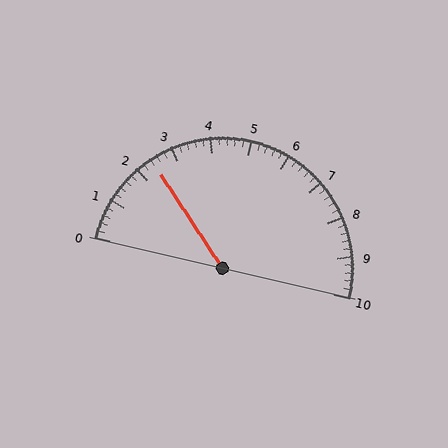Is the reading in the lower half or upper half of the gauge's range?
The reading is in the lower half of the range (0 to 10).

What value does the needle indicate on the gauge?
The needle indicates approximately 2.4.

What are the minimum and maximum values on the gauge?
The gauge ranges from 0 to 10.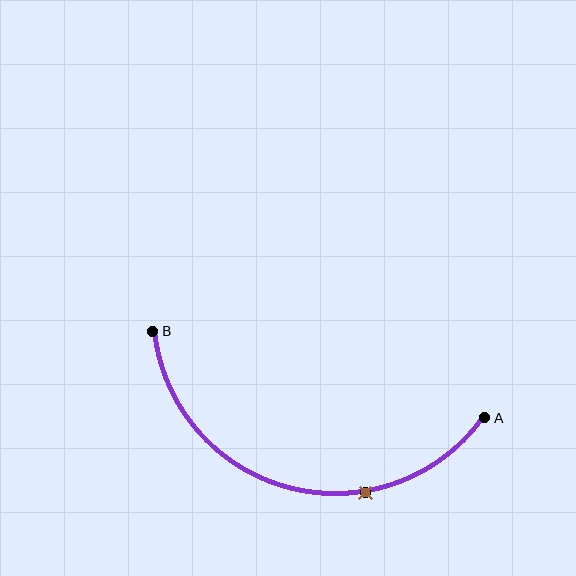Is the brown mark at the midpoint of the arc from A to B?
No. The brown mark lies on the arc but is closer to endpoint A. The arc midpoint would be at the point on the curve equidistant along the arc from both A and B.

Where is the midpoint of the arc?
The arc midpoint is the point on the curve farthest from the straight line joining A and B. It sits below that line.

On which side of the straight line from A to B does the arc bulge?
The arc bulges below the straight line connecting A and B.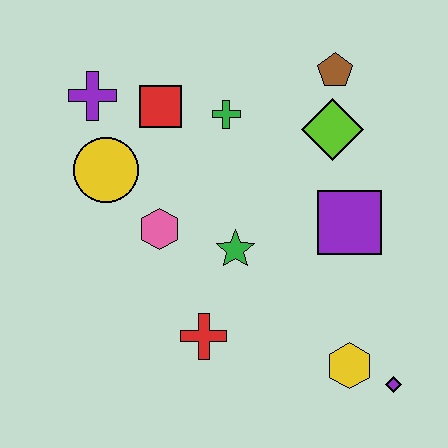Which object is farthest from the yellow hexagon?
The purple cross is farthest from the yellow hexagon.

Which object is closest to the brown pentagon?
The lime diamond is closest to the brown pentagon.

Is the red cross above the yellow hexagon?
Yes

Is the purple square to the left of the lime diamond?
No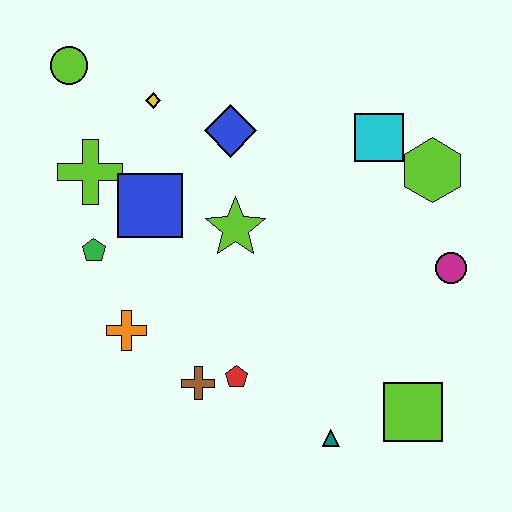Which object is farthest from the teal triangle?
The lime circle is farthest from the teal triangle.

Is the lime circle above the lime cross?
Yes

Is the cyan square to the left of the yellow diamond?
No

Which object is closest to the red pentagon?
The brown cross is closest to the red pentagon.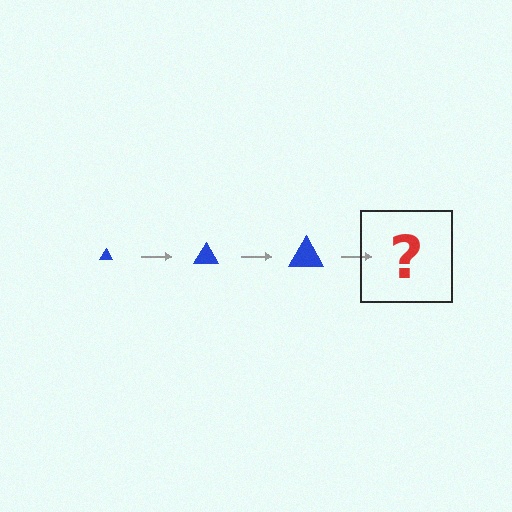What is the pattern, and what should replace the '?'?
The pattern is that the triangle gets progressively larger each step. The '?' should be a blue triangle, larger than the previous one.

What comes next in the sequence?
The next element should be a blue triangle, larger than the previous one.